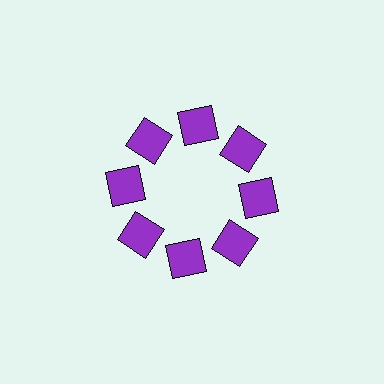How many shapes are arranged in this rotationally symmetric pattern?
There are 8 shapes, arranged in 8 groups of 1.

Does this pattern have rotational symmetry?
Yes, this pattern has 8-fold rotational symmetry. It looks the same after rotating 45 degrees around the center.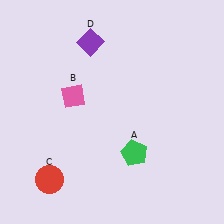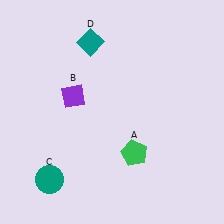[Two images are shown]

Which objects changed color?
B changed from pink to purple. C changed from red to teal. D changed from purple to teal.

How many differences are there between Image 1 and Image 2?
There are 3 differences between the two images.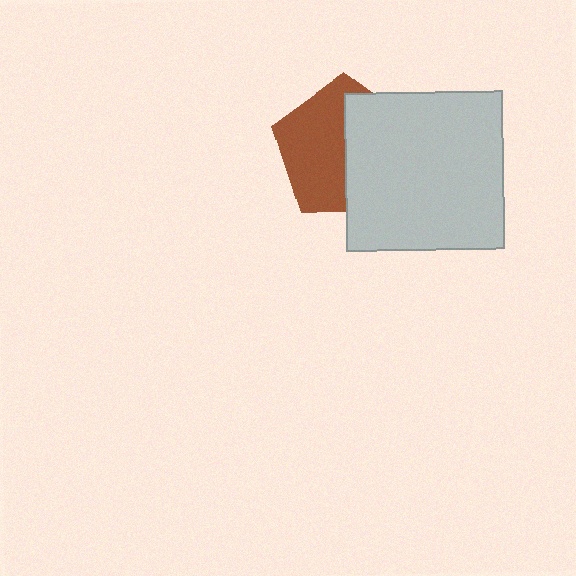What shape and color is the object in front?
The object in front is a light gray square.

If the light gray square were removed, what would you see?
You would see the complete brown pentagon.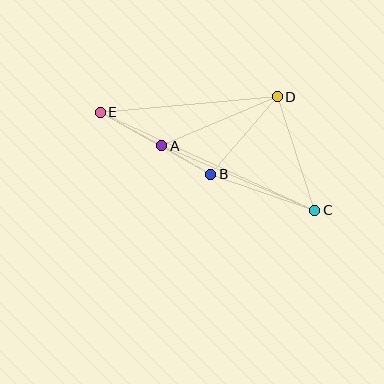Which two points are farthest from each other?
Points C and E are farthest from each other.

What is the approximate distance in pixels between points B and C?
The distance between B and C is approximately 110 pixels.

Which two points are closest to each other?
Points A and B are closest to each other.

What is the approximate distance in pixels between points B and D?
The distance between B and D is approximately 102 pixels.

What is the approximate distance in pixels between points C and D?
The distance between C and D is approximately 119 pixels.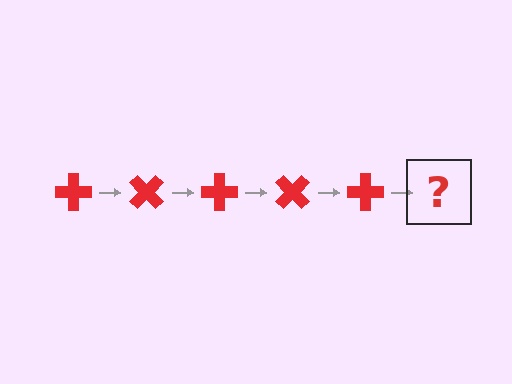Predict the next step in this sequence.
The next step is a red cross rotated 225 degrees.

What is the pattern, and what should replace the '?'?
The pattern is that the cross rotates 45 degrees each step. The '?' should be a red cross rotated 225 degrees.